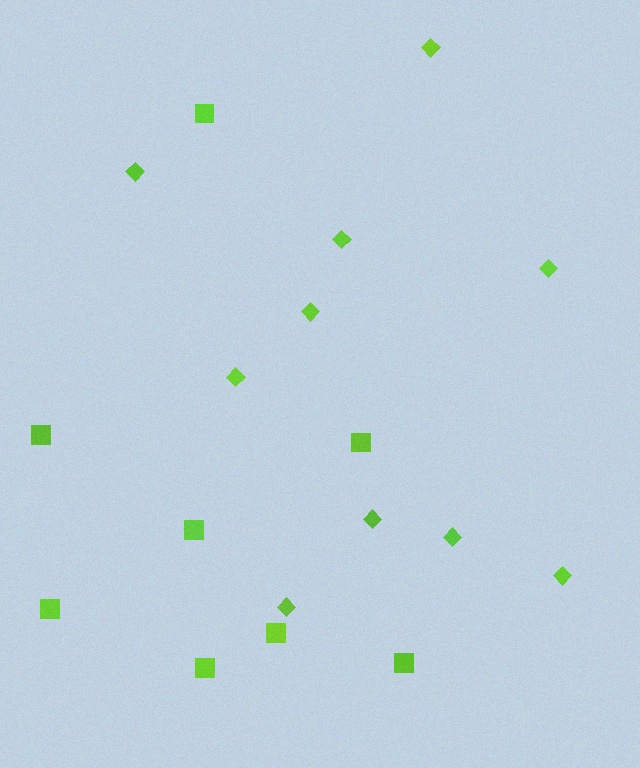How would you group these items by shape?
There are 2 groups: one group of squares (8) and one group of diamonds (10).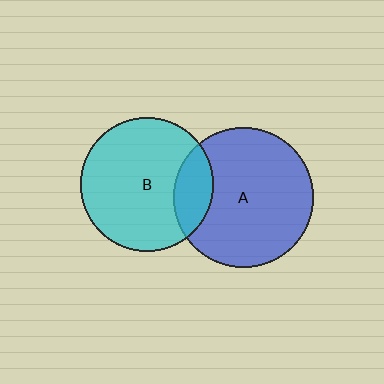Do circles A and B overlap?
Yes.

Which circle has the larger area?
Circle A (blue).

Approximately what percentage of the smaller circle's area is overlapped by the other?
Approximately 20%.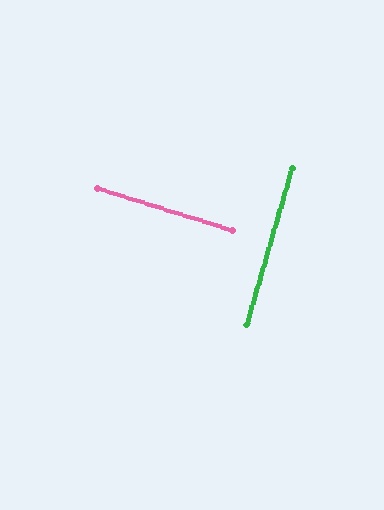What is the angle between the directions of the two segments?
Approximately 89 degrees.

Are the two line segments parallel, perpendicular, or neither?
Perpendicular — they meet at approximately 89°.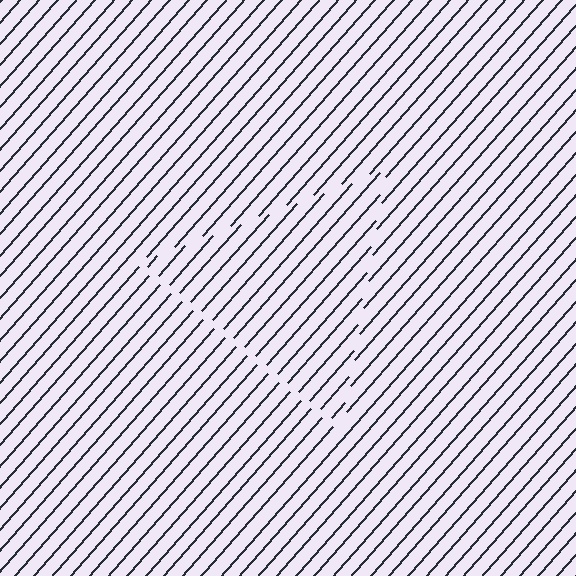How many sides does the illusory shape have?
3 sides — the line-ends trace a triangle.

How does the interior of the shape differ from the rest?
The interior of the shape contains the same grating, shifted by half a period — the contour is defined by the phase discontinuity where line-ends from the inner and outer gratings abut.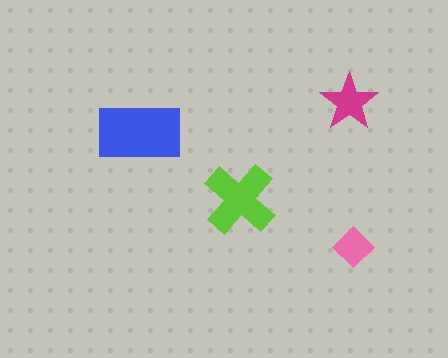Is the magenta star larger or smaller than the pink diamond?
Larger.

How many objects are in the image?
There are 4 objects in the image.